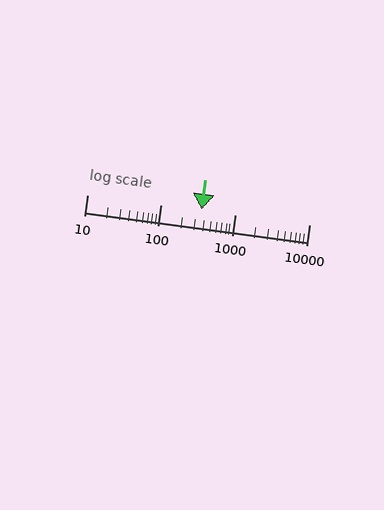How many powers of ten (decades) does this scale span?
The scale spans 3 decades, from 10 to 10000.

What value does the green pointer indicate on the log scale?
The pointer indicates approximately 350.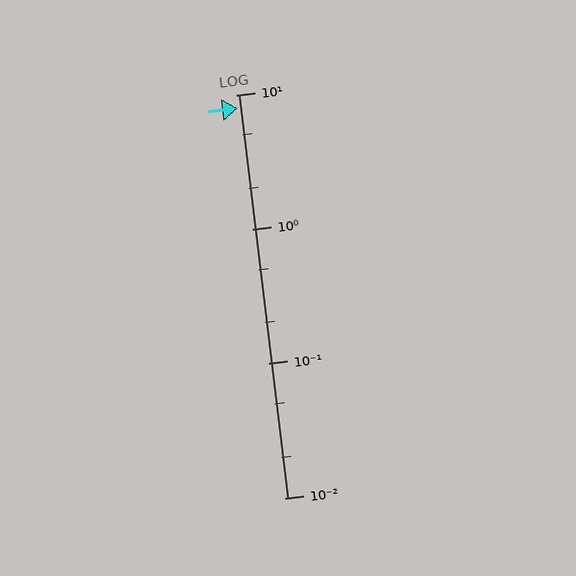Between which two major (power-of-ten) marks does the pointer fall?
The pointer is between 1 and 10.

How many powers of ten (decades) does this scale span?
The scale spans 3 decades, from 0.01 to 10.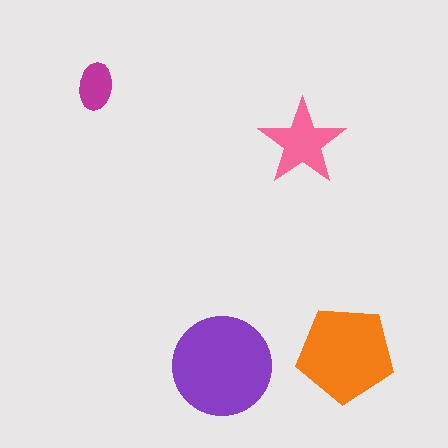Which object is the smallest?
The magenta ellipse.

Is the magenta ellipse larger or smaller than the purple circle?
Smaller.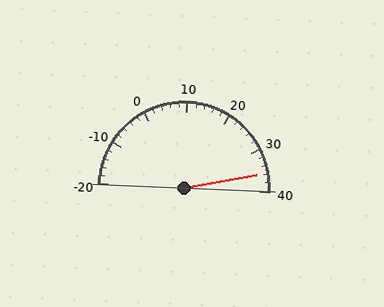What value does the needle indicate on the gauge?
The needle indicates approximately 36.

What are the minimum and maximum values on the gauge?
The gauge ranges from -20 to 40.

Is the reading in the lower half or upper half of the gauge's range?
The reading is in the upper half of the range (-20 to 40).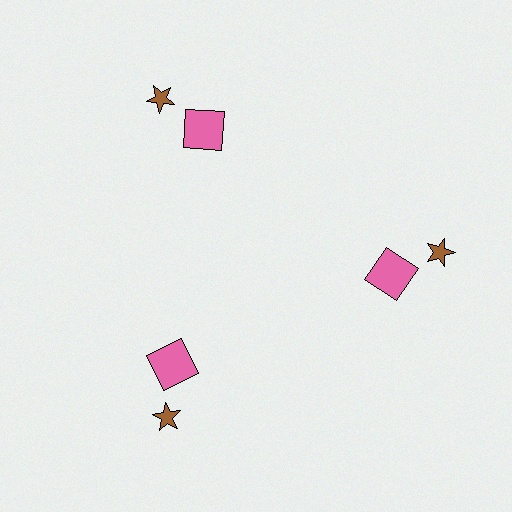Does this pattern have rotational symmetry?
Yes, this pattern has 3-fold rotational symmetry. It looks the same after rotating 120 degrees around the center.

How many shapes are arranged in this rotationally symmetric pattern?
There are 6 shapes, arranged in 3 groups of 2.